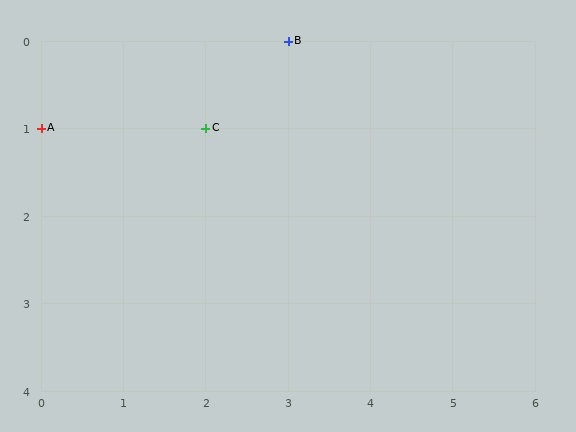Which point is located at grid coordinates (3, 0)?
Point B is at (3, 0).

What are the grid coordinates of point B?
Point B is at grid coordinates (3, 0).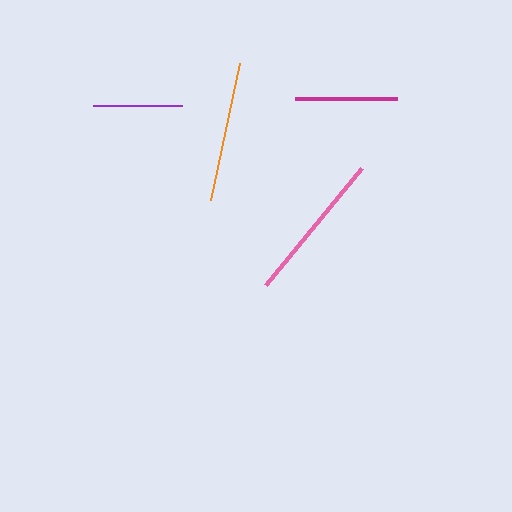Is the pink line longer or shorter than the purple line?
The pink line is longer than the purple line.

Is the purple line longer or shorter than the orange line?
The orange line is longer than the purple line.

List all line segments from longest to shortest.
From longest to shortest: pink, orange, magenta, purple.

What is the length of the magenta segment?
The magenta segment is approximately 101 pixels long.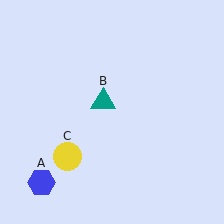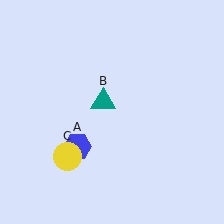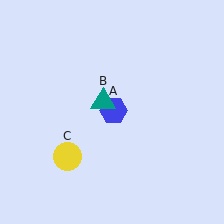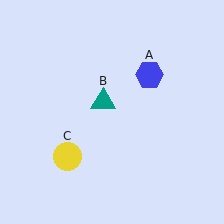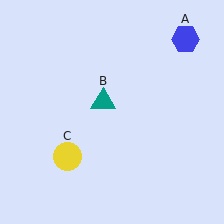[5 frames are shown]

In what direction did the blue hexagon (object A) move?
The blue hexagon (object A) moved up and to the right.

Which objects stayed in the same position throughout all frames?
Teal triangle (object B) and yellow circle (object C) remained stationary.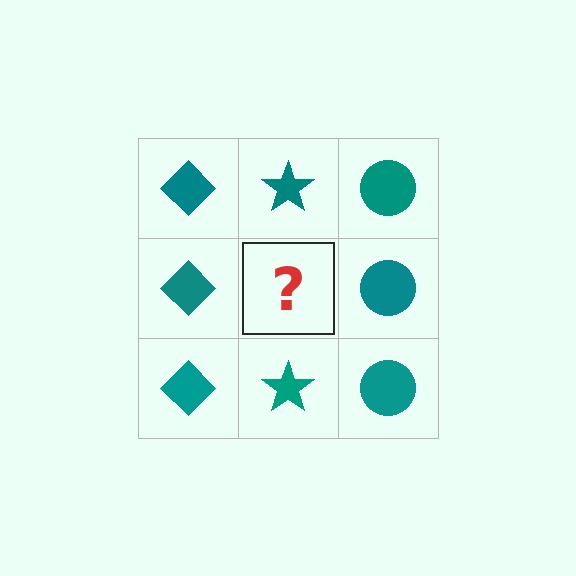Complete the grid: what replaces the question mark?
The question mark should be replaced with a teal star.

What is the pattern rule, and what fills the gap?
The rule is that each column has a consistent shape. The gap should be filled with a teal star.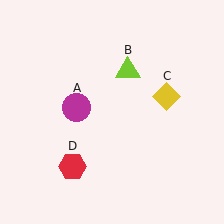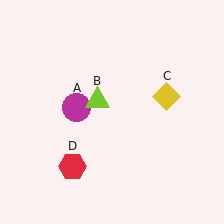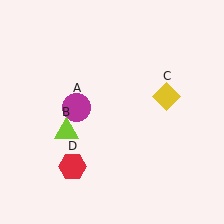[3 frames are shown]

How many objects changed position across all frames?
1 object changed position: lime triangle (object B).